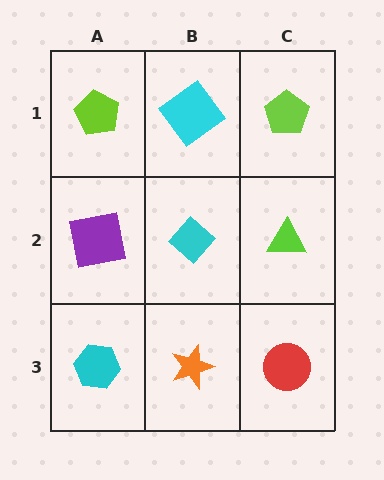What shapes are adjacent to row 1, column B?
A cyan diamond (row 2, column B), a lime pentagon (row 1, column A), a lime pentagon (row 1, column C).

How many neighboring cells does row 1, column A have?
2.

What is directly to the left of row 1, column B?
A lime pentagon.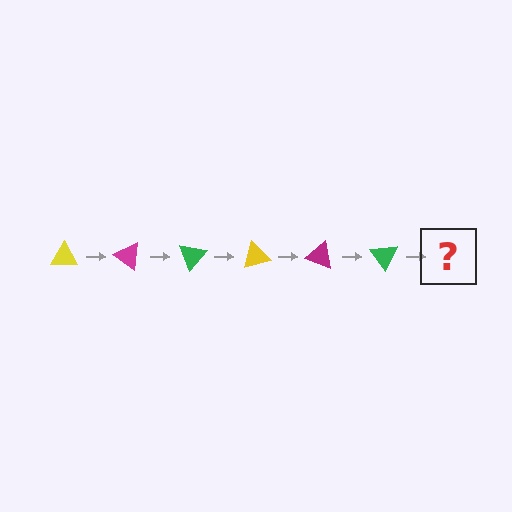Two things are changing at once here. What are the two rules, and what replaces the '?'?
The two rules are that it rotates 35 degrees each step and the color cycles through yellow, magenta, and green. The '?' should be a yellow triangle, rotated 210 degrees from the start.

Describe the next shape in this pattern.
It should be a yellow triangle, rotated 210 degrees from the start.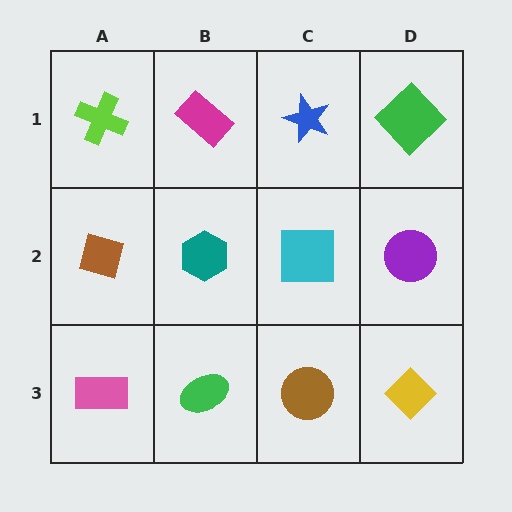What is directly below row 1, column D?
A purple circle.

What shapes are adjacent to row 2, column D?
A green diamond (row 1, column D), a yellow diamond (row 3, column D), a cyan square (row 2, column C).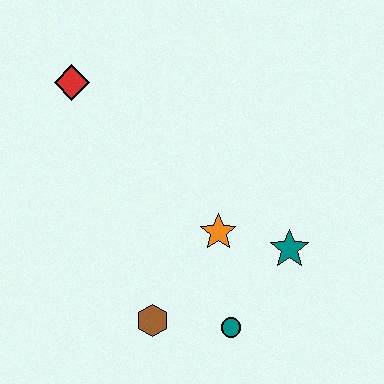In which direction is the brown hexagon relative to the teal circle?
The brown hexagon is to the left of the teal circle.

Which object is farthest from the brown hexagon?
The red diamond is farthest from the brown hexagon.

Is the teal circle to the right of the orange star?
Yes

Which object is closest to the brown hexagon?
The teal circle is closest to the brown hexagon.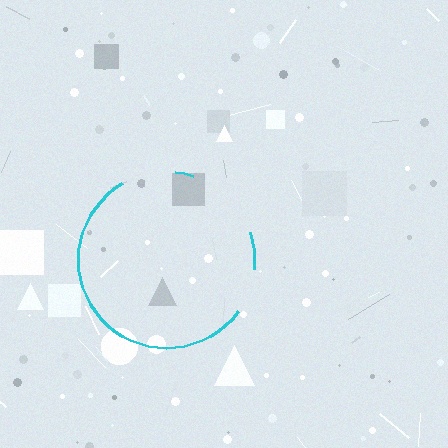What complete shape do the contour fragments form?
The contour fragments form a circle.